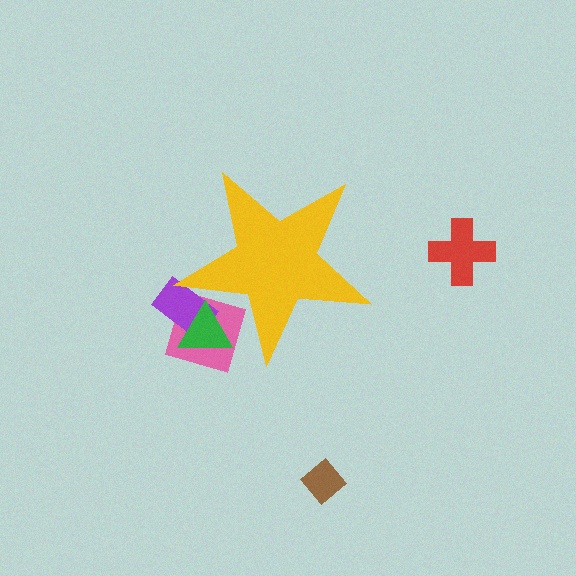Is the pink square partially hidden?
Yes, the pink square is partially hidden behind the yellow star.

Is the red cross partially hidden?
No, the red cross is fully visible.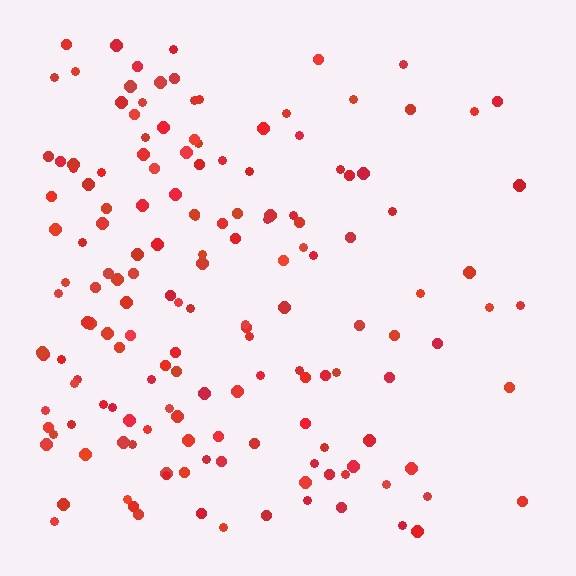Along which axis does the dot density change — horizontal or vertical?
Horizontal.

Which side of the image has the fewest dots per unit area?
The right.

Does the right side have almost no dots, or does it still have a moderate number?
Still a moderate number, just noticeably fewer than the left.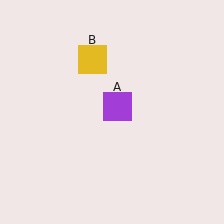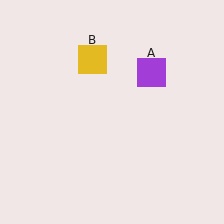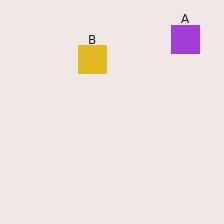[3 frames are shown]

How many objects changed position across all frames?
1 object changed position: purple square (object A).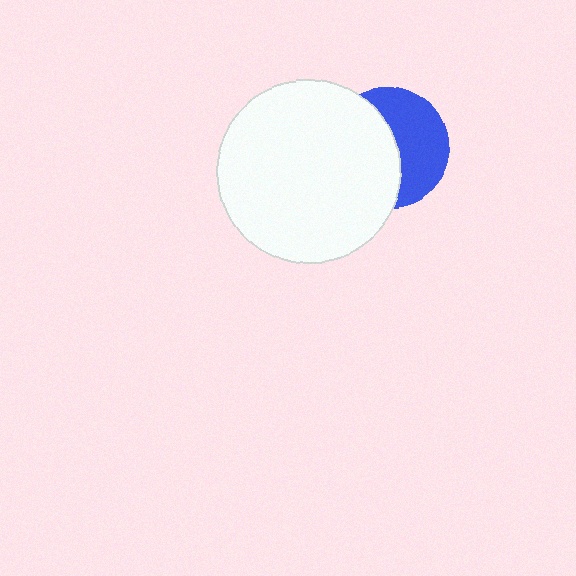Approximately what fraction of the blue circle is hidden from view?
Roughly 52% of the blue circle is hidden behind the white circle.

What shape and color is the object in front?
The object in front is a white circle.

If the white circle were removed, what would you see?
You would see the complete blue circle.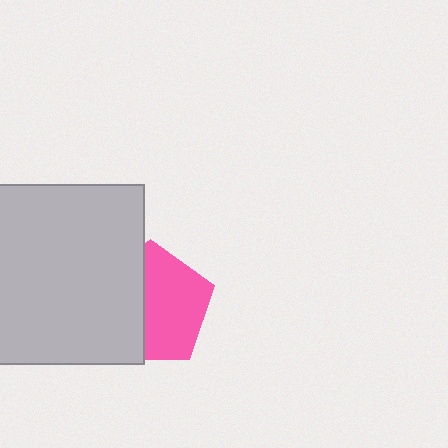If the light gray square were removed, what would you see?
You would see the complete pink pentagon.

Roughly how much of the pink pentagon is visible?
About half of it is visible (roughly 56%).